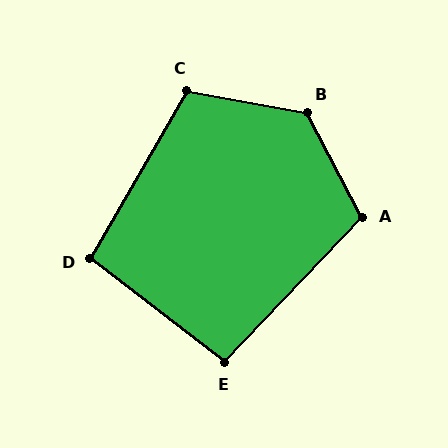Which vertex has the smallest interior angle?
E, at approximately 96 degrees.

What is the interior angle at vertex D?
Approximately 98 degrees (obtuse).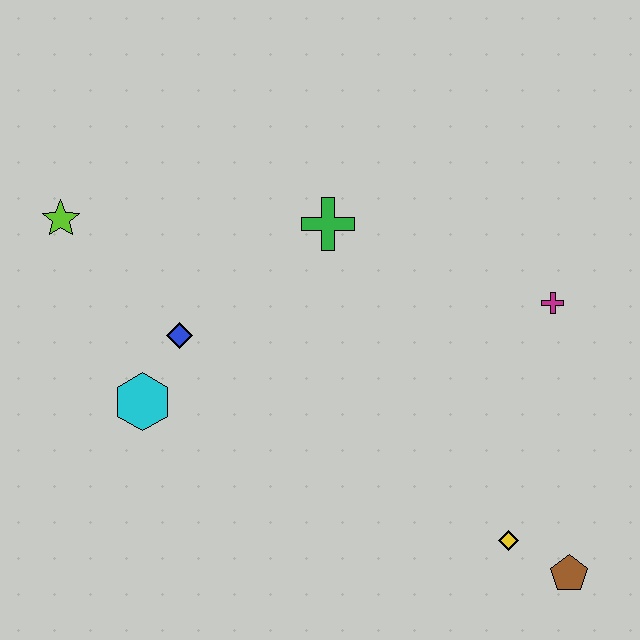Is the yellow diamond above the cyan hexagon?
No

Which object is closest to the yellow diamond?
The brown pentagon is closest to the yellow diamond.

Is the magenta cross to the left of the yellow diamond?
No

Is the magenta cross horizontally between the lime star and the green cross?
No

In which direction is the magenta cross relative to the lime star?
The magenta cross is to the right of the lime star.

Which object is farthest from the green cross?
The brown pentagon is farthest from the green cross.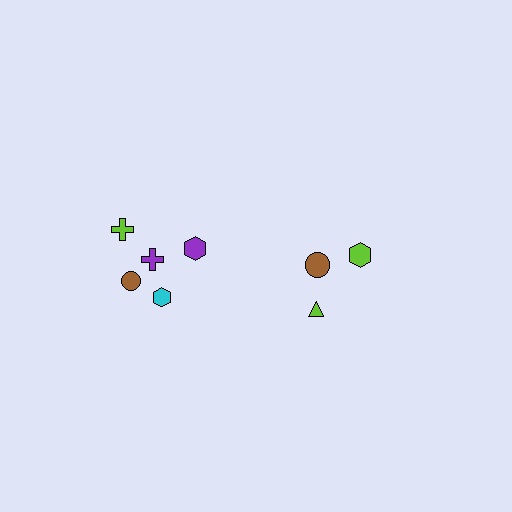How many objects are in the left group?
There are 5 objects.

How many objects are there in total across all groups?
There are 8 objects.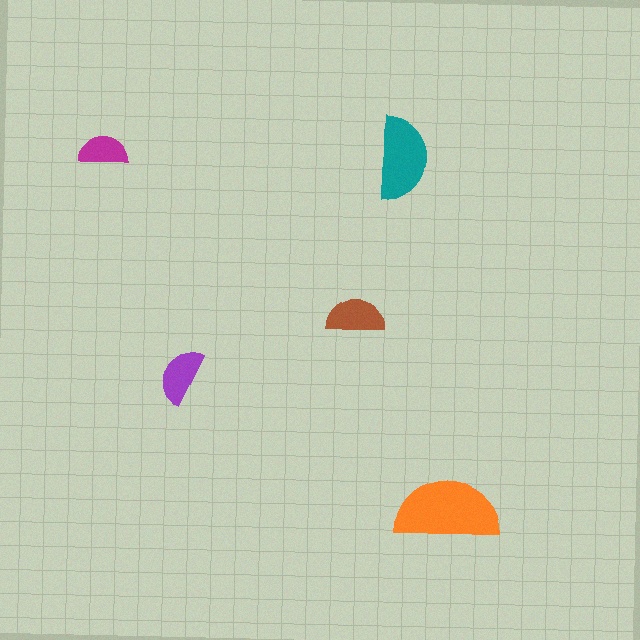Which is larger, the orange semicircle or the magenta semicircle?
The orange one.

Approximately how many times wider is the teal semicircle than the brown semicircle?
About 1.5 times wider.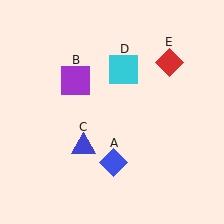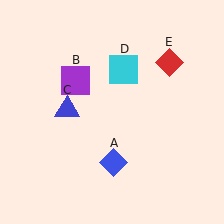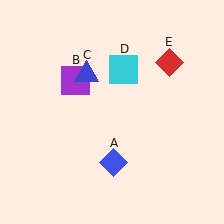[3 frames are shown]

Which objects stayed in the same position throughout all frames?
Blue diamond (object A) and purple square (object B) and cyan square (object D) and red diamond (object E) remained stationary.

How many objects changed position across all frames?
1 object changed position: blue triangle (object C).